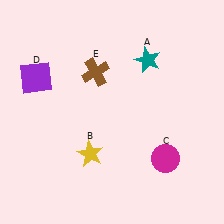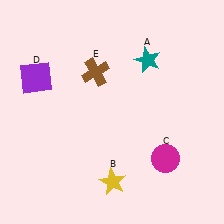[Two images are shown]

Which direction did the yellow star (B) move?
The yellow star (B) moved down.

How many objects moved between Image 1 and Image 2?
1 object moved between the two images.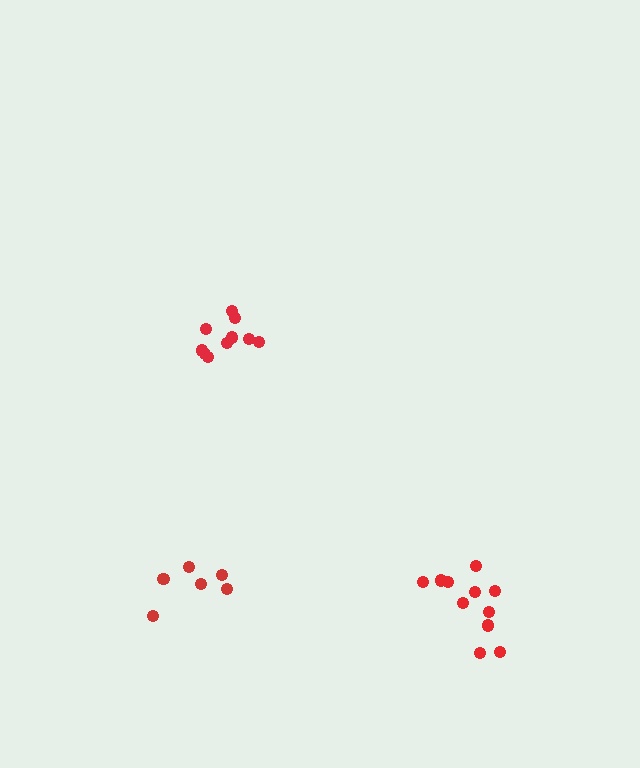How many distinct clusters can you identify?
There are 3 distinct clusters.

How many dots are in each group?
Group 1: 6 dots, Group 2: 11 dots, Group 3: 10 dots (27 total).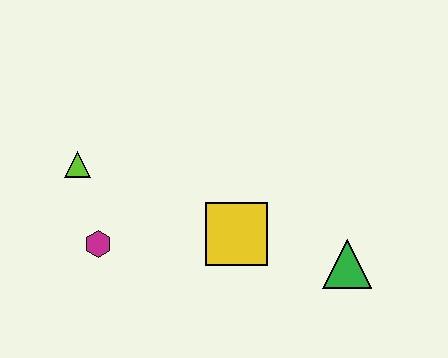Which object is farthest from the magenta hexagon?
The green triangle is farthest from the magenta hexagon.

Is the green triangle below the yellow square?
Yes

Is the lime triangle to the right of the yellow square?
No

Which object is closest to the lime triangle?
The magenta hexagon is closest to the lime triangle.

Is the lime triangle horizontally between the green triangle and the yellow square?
No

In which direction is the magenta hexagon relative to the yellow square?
The magenta hexagon is to the left of the yellow square.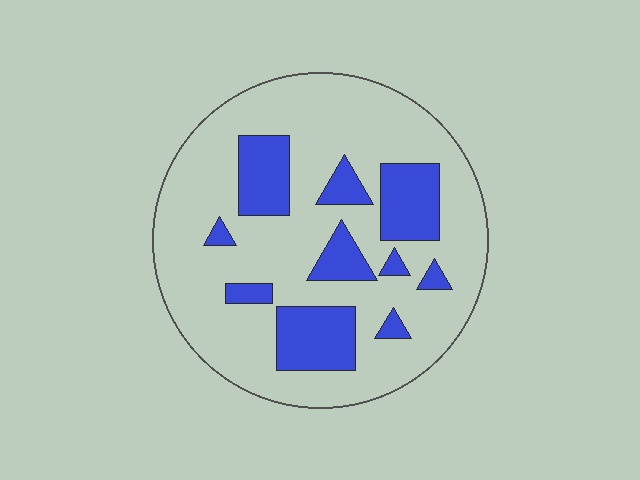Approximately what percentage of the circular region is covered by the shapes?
Approximately 25%.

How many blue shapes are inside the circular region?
10.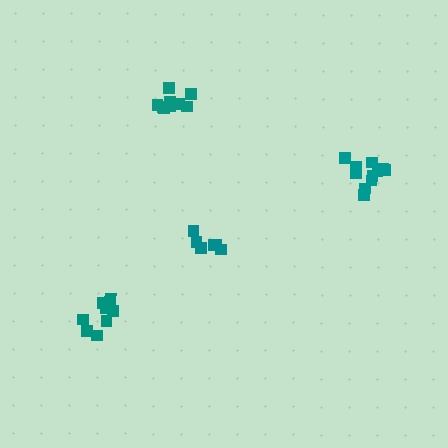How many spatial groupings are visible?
There are 4 spatial groupings.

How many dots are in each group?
Group 1: 6 dots, Group 2: 8 dots, Group 3: 9 dots, Group 4: 11 dots (34 total).